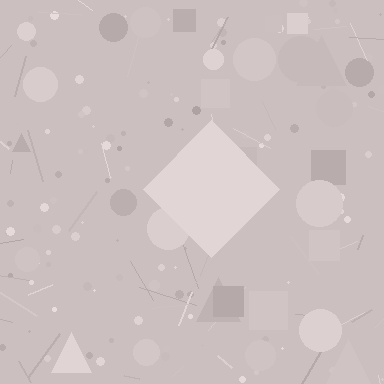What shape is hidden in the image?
A diamond is hidden in the image.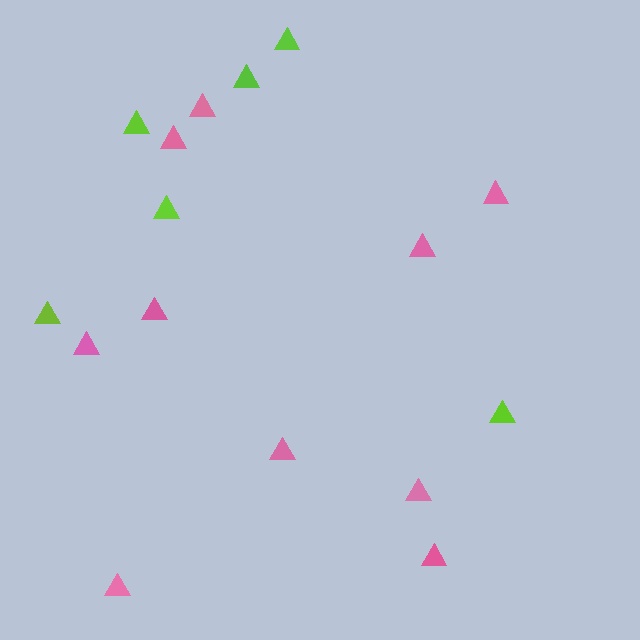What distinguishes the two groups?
There are 2 groups: one group of lime triangles (6) and one group of pink triangles (10).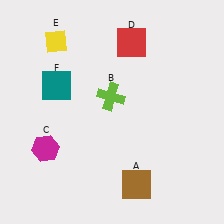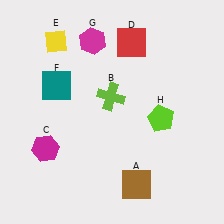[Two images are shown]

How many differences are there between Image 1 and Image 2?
There are 2 differences between the two images.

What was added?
A magenta hexagon (G), a lime pentagon (H) were added in Image 2.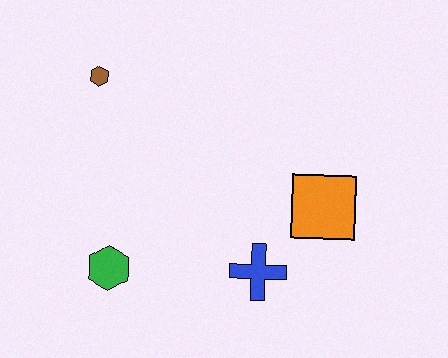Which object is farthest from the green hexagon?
The orange square is farthest from the green hexagon.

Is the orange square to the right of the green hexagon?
Yes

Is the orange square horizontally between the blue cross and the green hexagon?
No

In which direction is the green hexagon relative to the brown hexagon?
The green hexagon is below the brown hexagon.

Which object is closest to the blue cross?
The orange square is closest to the blue cross.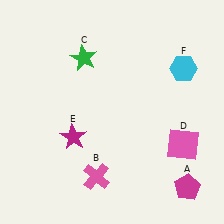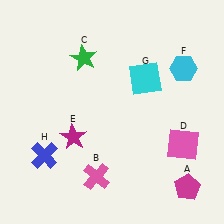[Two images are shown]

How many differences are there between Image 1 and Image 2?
There are 2 differences between the two images.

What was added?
A cyan square (G), a blue cross (H) were added in Image 2.